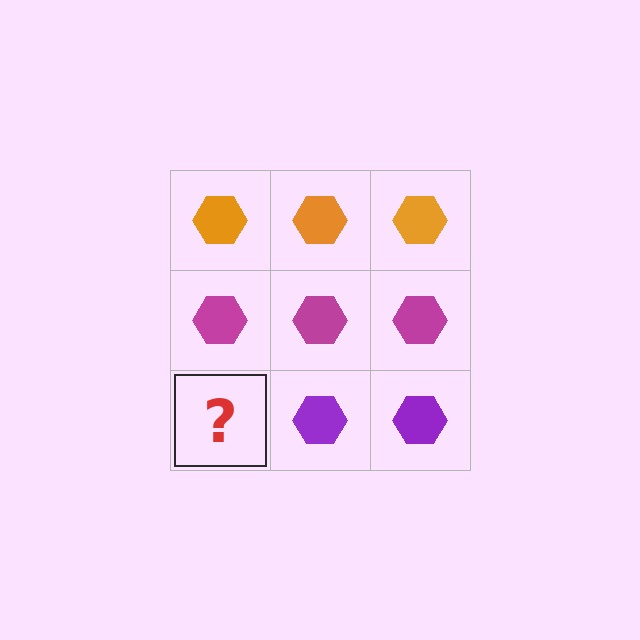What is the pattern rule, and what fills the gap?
The rule is that each row has a consistent color. The gap should be filled with a purple hexagon.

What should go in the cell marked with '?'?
The missing cell should contain a purple hexagon.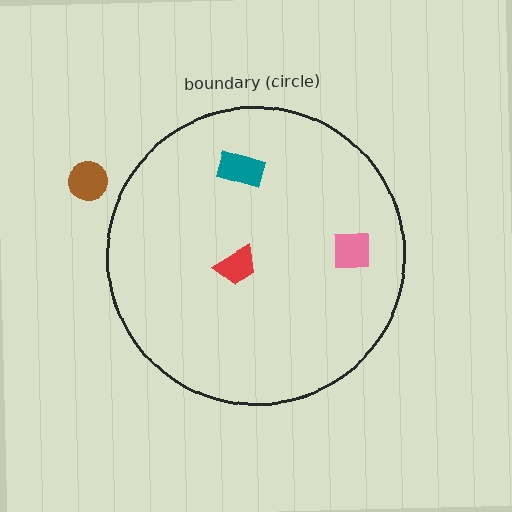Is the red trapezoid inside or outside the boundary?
Inside.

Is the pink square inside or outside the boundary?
Inside.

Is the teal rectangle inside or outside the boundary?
Inside.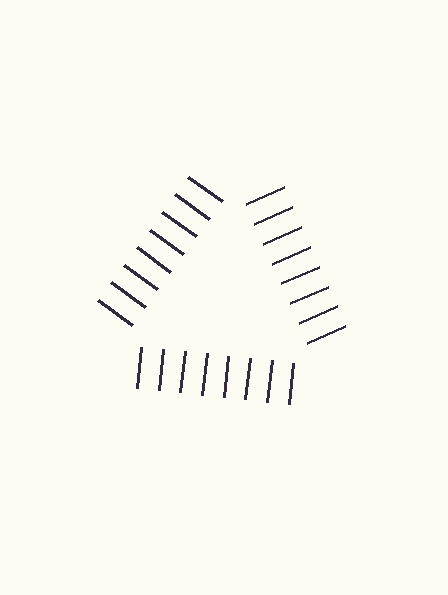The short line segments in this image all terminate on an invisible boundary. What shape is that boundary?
An illusory triangle — the line segments terminate on its edges but no continuous stroke is drawn.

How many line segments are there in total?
24 — 8 along each of the 3 edges.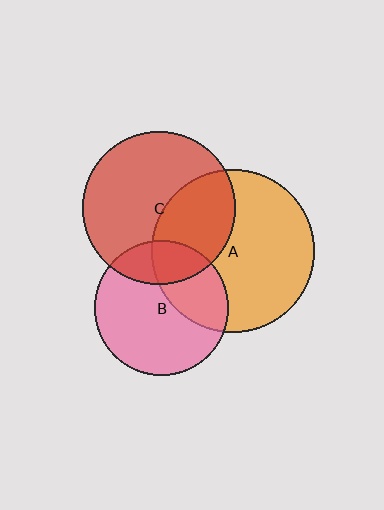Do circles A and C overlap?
Yes.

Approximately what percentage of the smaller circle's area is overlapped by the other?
Approximately 35%.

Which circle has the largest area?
Circle A (orange).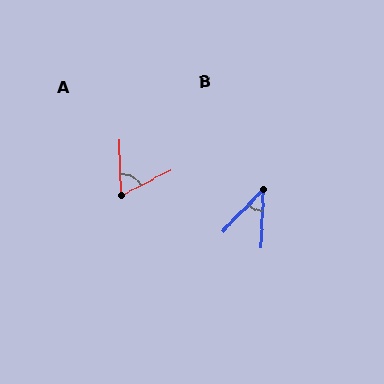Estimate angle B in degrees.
Approximately 41 degrees.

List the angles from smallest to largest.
B (41°), A (65°).